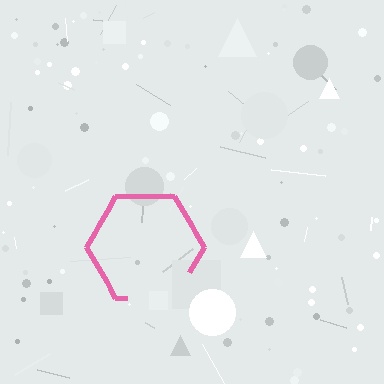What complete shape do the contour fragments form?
The contour fragments form a hexagon.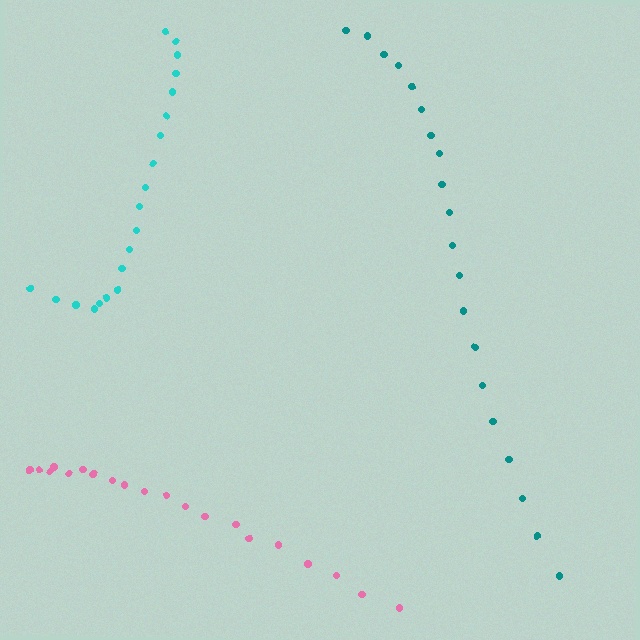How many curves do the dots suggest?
There are 3 distinct paths.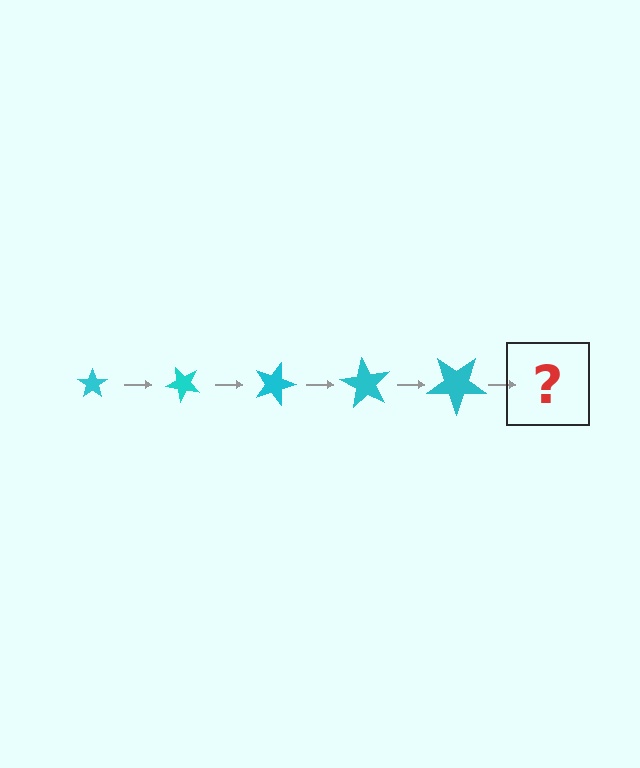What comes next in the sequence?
The next element should be a star, larger than the previous one and rotated 225 degrees from the start.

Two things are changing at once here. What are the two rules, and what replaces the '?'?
The two rules are that the star grows larger each step and it rotates 45 degrees each step. The '?' should be a star, larger than the previous one and rotated 225 degrees from the start.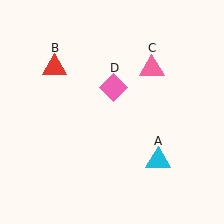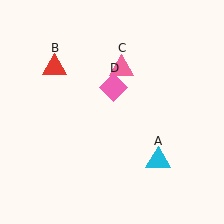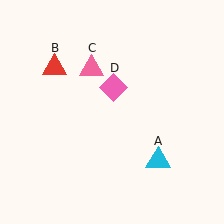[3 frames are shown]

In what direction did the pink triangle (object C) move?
The pink triangle (object C) moved left.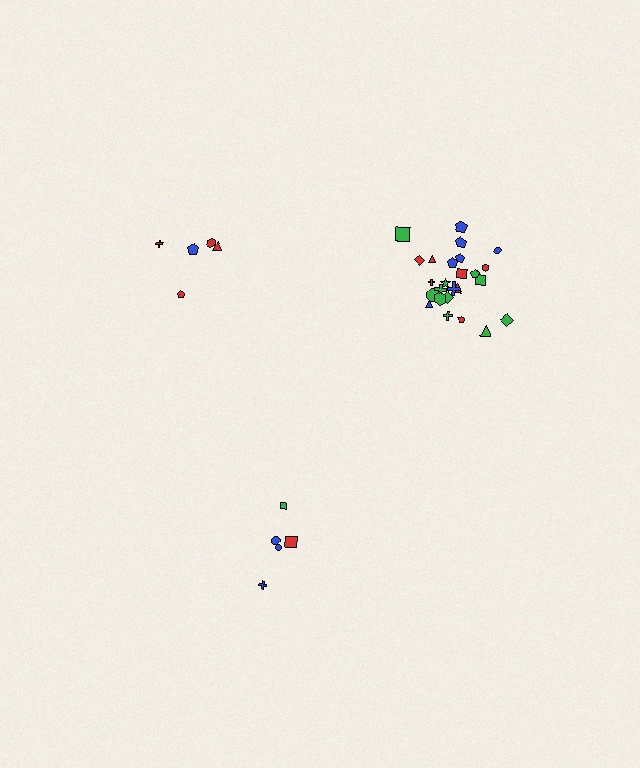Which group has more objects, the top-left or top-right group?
The top-right group.